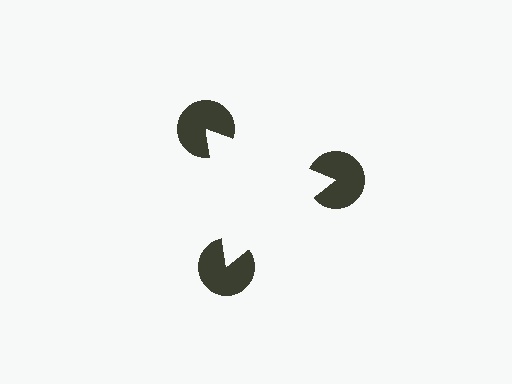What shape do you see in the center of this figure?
An illusory triangle — its edges are inferred from the aligned wedge cuts in the pac-man discs, not physically drawn.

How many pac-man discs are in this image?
There are 3 — one at each vertex of the illusory triangle.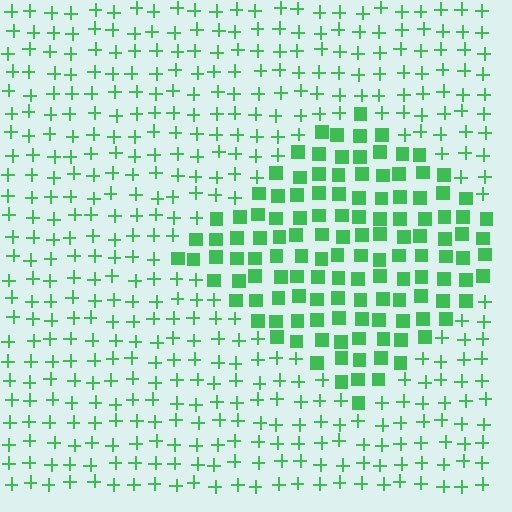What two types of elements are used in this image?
The image uses squares inside the diamond region and plus signs outside it.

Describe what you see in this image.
The image is filled with small green elements arranged in a uniform grid. A diamond-shaped region contains squares, while the surrounding area contains plus signs. The boundary is defined purely by the change in element shape.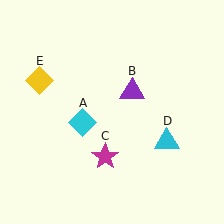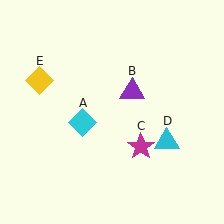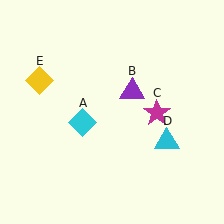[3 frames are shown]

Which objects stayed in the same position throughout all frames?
Cyan diamond (object A) and purple triangle (object B) and cyan triangle (object D) and yellow diamond (object E) remained stationary.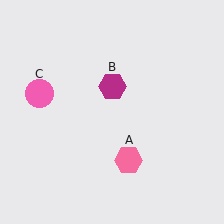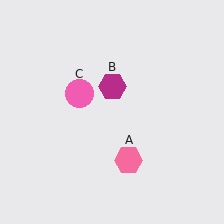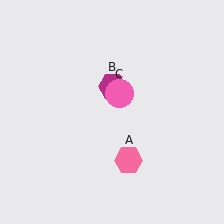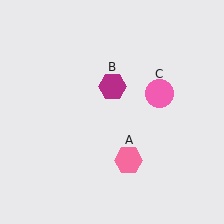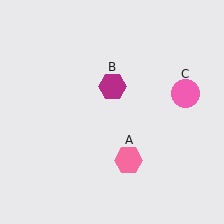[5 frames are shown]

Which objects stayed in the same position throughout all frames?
Pink hexagon (object A) and magenta hexagon (object B) remained stationary.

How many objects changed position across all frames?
1 object changed position: pink circle (object C).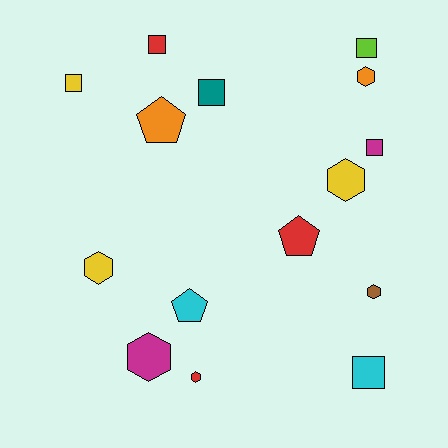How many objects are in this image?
There are 15 objects.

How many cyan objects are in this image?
There are 2 cyan objects.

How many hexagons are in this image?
There are 6 hexagons.